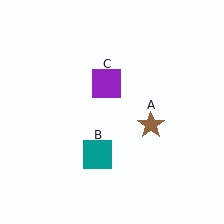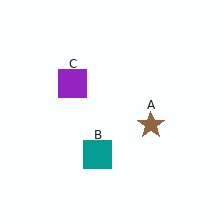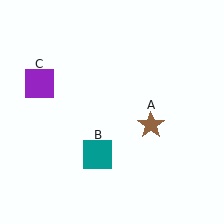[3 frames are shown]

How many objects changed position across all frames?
1 object changed position: purple square (object C).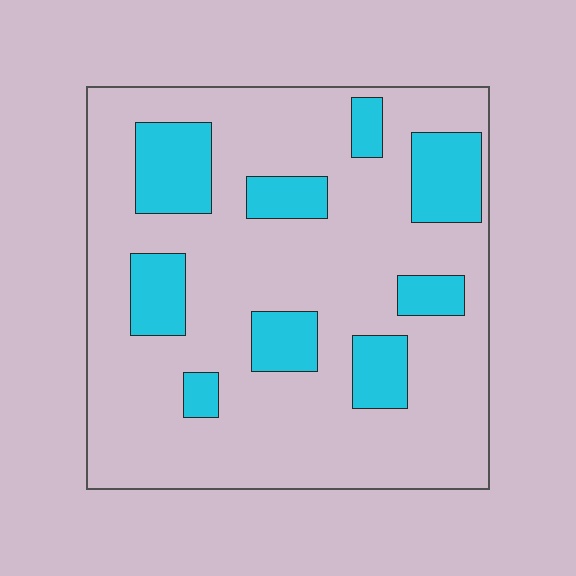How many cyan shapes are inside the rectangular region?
9.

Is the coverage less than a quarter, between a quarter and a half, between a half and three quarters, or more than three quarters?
Less than a quarter.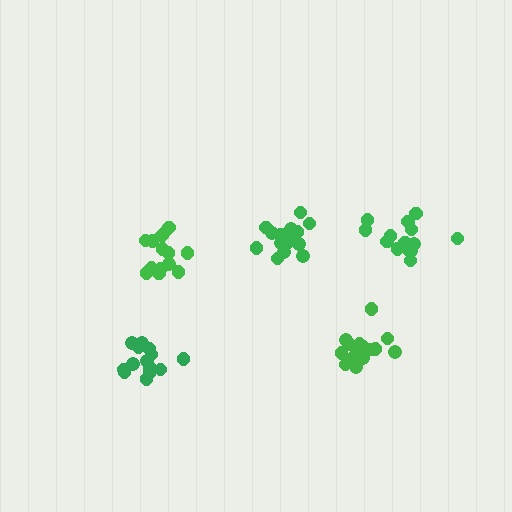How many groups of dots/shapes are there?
There are 5 groups.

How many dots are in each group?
Group 1: 14 dots, Group 2: 16 dots, Group 3: 14 dots, Group 4: 16 dots, Group 5: 14 dots (74 total).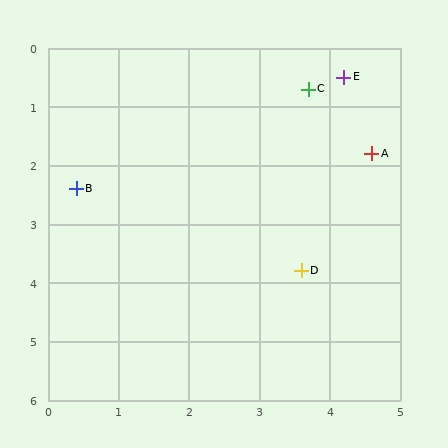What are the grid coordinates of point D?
Point D is at approximately (3.6, 3.8).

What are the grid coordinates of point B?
Point B is at approximately (0.4, 2.4).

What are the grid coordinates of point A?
Point A is at approximately (4.6, 1.8).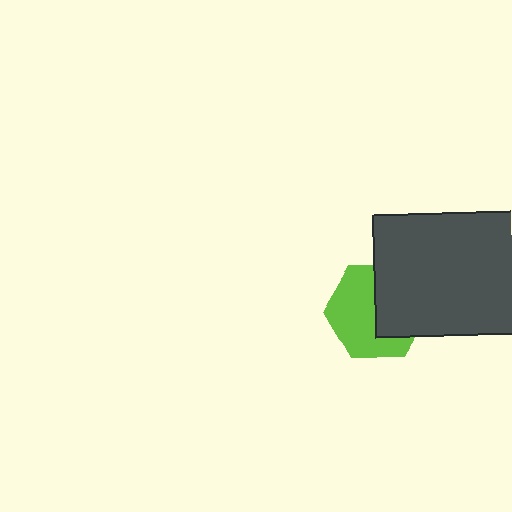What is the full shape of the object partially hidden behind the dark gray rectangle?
The partially hidden object is a lime hexagon.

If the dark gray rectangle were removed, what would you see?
You would see the complete lime hexagon.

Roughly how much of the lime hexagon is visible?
About half of it is visible (roughly 57%).